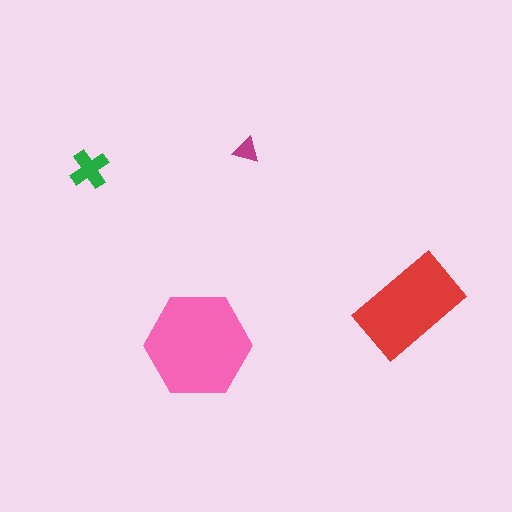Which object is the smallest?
The magenta triangle.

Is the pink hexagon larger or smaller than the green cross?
Larger.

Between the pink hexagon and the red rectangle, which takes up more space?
The pink hexagon.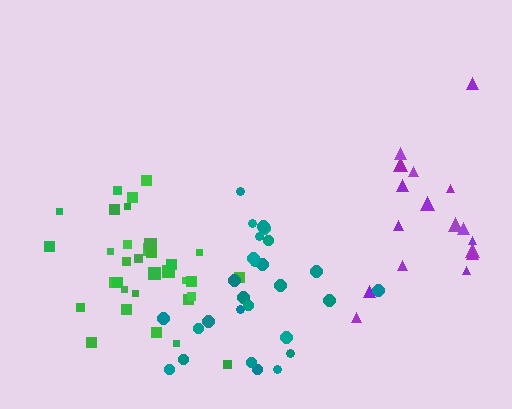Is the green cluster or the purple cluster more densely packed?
Green.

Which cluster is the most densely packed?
Green.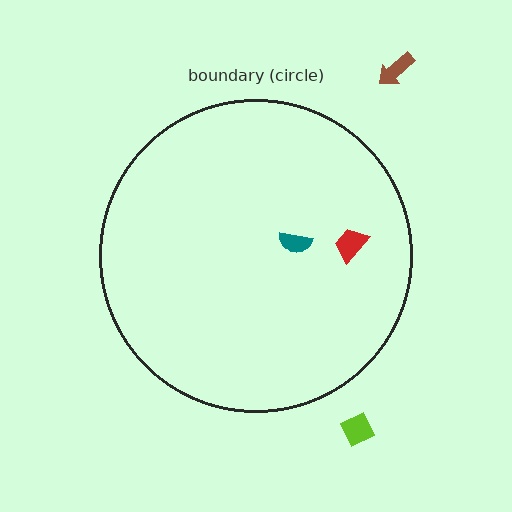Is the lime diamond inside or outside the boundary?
Outside.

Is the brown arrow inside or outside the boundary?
Outside.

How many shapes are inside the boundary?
2 inside, 2 outside.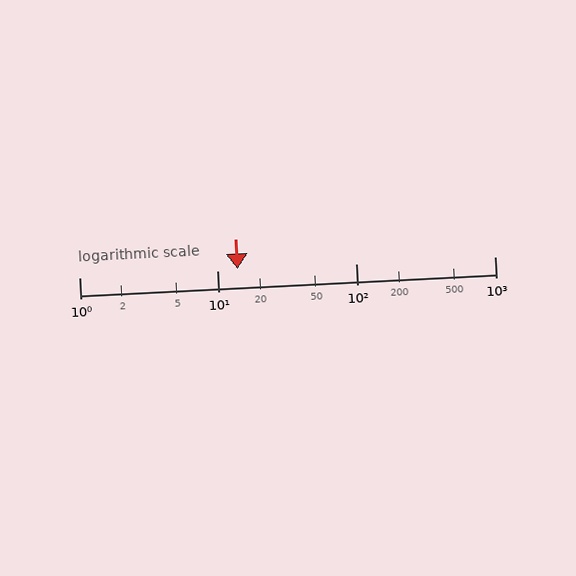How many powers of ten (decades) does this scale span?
The scale spans 3 decades, from 1 to 1000.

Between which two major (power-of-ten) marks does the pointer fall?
The pointer is between 10 and 100.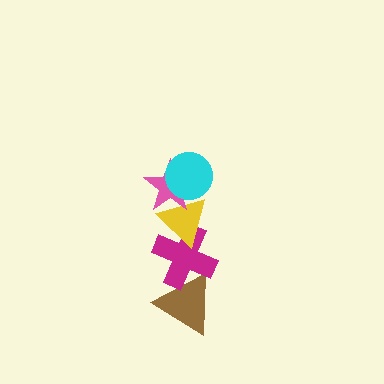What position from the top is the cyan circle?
The cyan circle is 1st from the top.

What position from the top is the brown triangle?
The brown triangle is 5th from the top.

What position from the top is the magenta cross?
The magenta cross is 4th from the top.